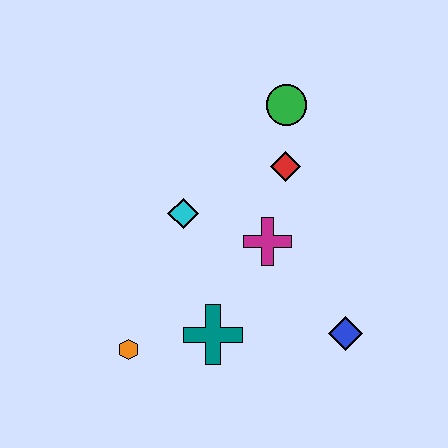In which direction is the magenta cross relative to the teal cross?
The magenta cross is above the teal cross.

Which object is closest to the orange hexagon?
The teal cross is closest to the orange hexagon.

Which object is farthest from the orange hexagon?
The green circle is farthest from the orange hexagon.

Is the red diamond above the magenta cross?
Yes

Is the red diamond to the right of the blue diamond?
No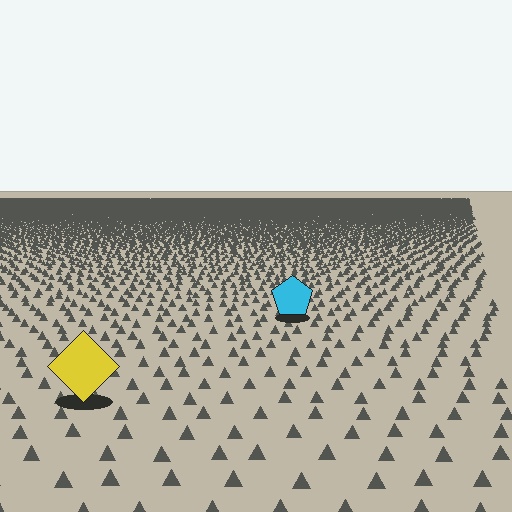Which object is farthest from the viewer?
The cyan pentagon is farthest from the viewer. It appears smaller and the ground texture around it is denser.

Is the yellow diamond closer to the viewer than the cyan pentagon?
Yes. The yellow diamond is closer — you can tell from the texture gradient: the ground texture is coarser near it.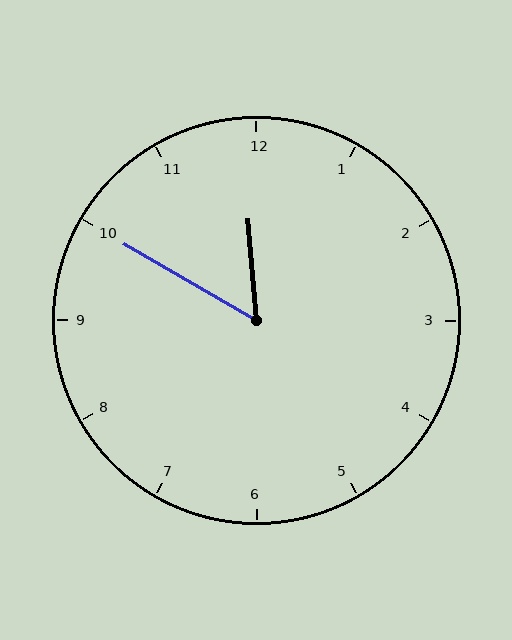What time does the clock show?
11:50.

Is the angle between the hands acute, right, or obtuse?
It is acute.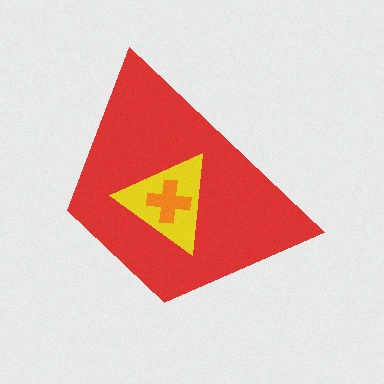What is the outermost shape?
The red trapezoid.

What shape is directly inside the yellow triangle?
The orange cross.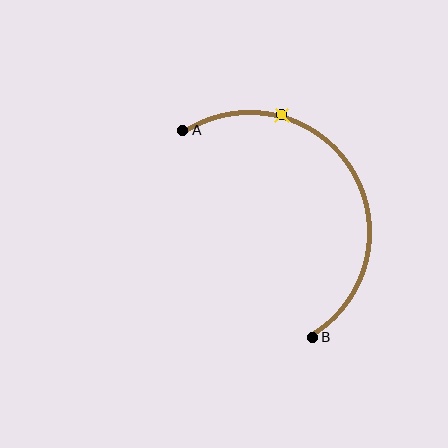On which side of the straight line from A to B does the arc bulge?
The arc bulges to the right of the straight line connecting A and B.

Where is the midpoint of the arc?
The arc midpoint is the point on the curve farthest from the straight line joining A and B. It sits to the right of that line.